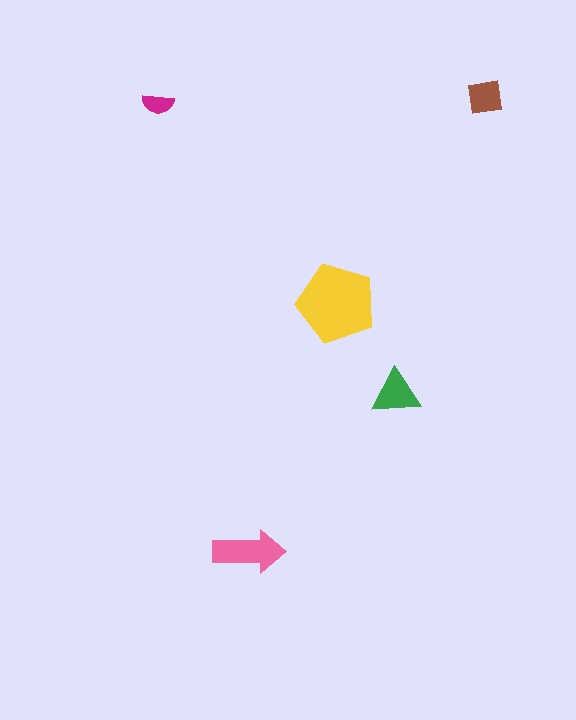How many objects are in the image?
There are 5 objects in the image.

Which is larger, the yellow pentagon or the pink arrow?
The yellow pentagon.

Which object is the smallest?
The magenta semicircle.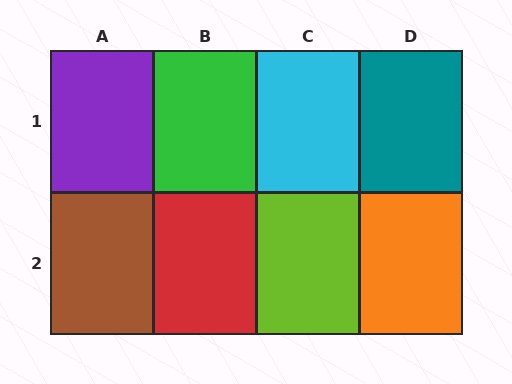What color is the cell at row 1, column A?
Purple.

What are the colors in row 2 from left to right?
Brown, red, lime, orange.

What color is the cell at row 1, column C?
Cyan.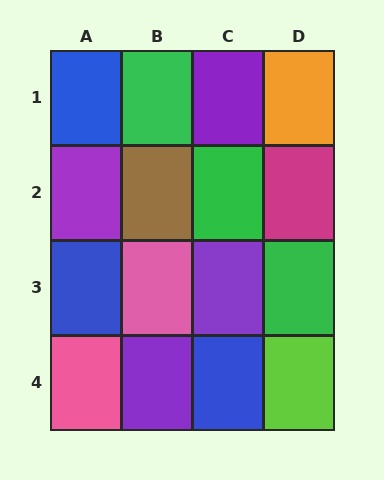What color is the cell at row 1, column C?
Purple.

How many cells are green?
3 cells are green.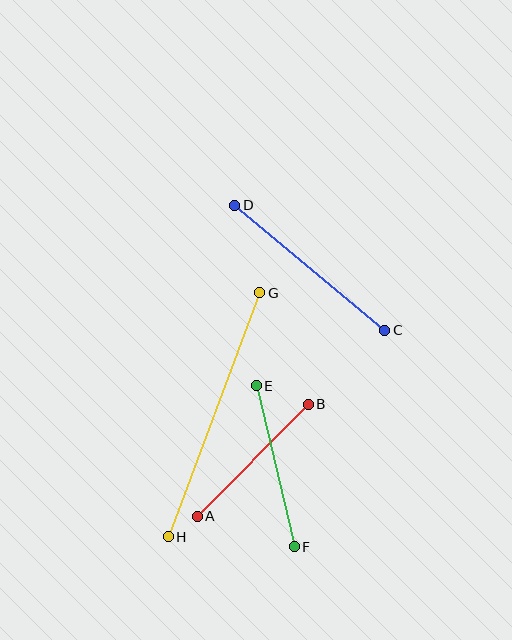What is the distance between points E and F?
The distance is approximately 166 pixels.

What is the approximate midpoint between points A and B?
The midpoint is at approximately (253, 460) pixels.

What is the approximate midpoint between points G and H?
The midpoint is at approximately (214, 415) pixels.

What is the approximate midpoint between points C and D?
The midpoint is at approximately (310, 268) pixels.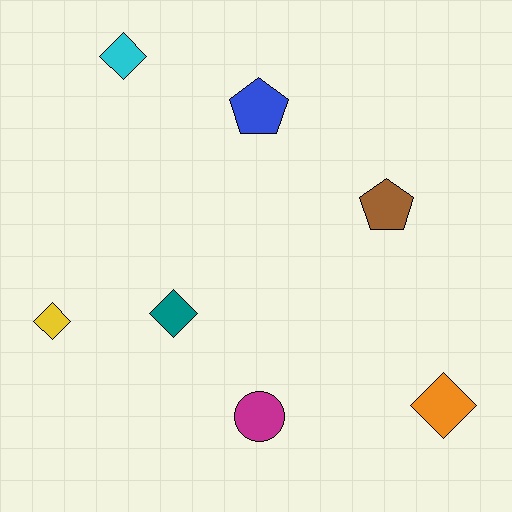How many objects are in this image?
There are 7 objects.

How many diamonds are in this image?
There are 4 diamonds.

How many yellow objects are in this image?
There is 1 yellow object.